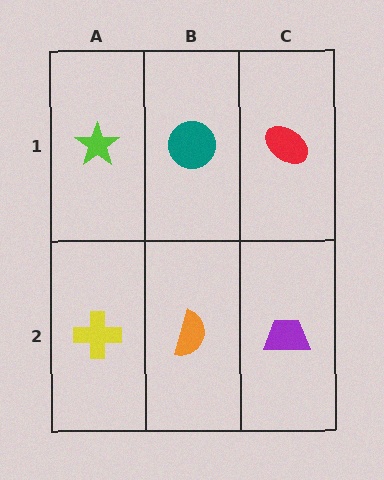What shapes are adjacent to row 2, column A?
A lime star (row 1, column A), an orange semicircle (row 2, column B).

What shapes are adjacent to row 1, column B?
An orange semicircle (row 2, column B), a lime star (row 1, column A), a red ellipse (row 1, column C).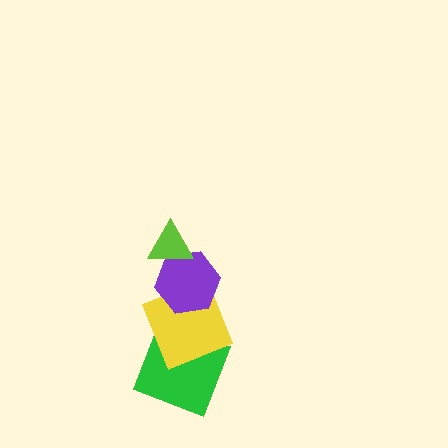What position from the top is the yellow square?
The yellow square is 3rd from the top.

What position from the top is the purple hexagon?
The purple hexagon is 2nd from the top.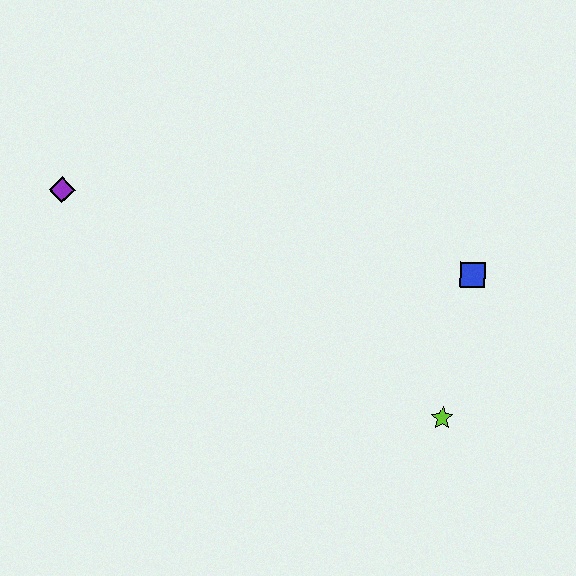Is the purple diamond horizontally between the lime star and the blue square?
No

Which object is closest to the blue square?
The lime star is closest to the blue square.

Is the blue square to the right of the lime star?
Yes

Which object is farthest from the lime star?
The purple diamond is farthest from the lime star.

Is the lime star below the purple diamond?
Yes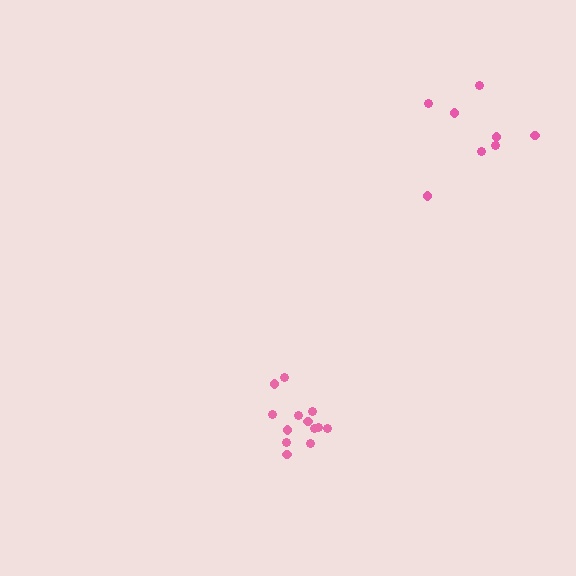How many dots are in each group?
Group 1: 13 dots, Group 2: 8 dots (21 total).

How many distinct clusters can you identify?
There are 2 distinct clusters.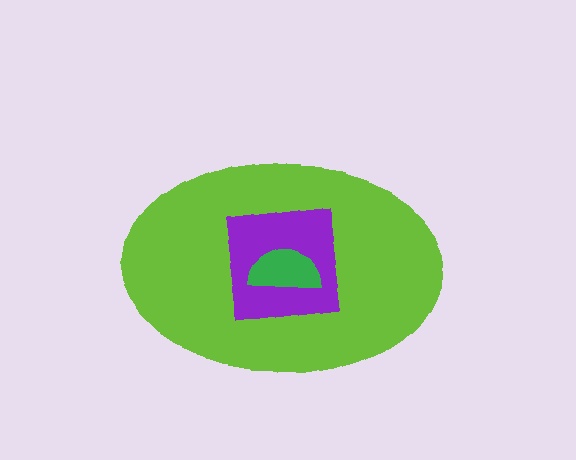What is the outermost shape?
The lime ellipse.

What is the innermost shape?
The green semicircle.